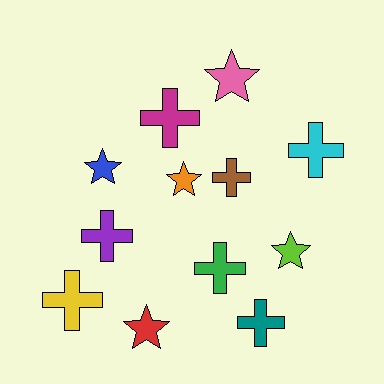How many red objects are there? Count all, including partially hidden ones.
There is 1 red object.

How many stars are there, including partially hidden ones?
There are 5 stars.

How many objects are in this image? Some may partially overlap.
There are 12 objects.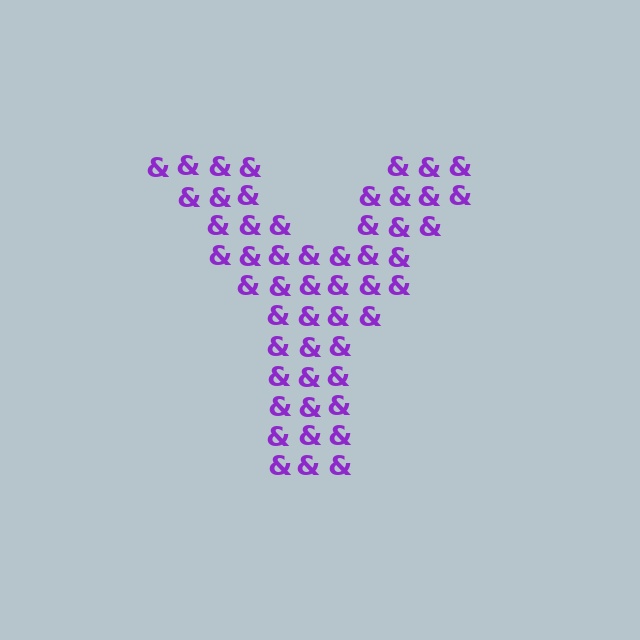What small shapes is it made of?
It is made of small ampersands.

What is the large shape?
The large shape is the letter Y.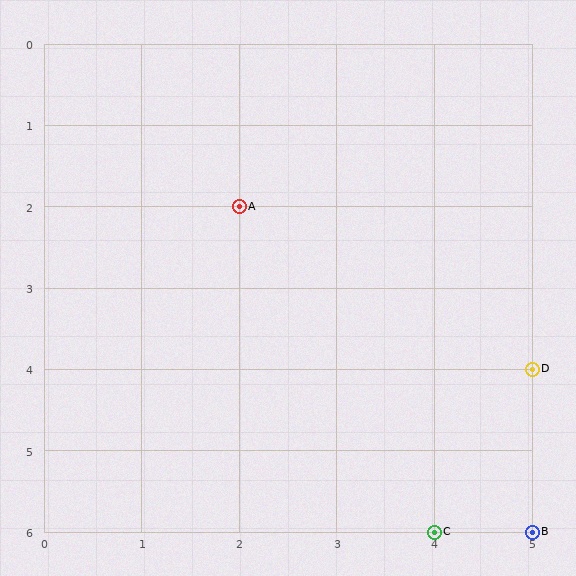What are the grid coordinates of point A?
Point A is at grid coordinates (2, 2).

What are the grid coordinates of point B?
Point B is at grid coordinates (5, 6).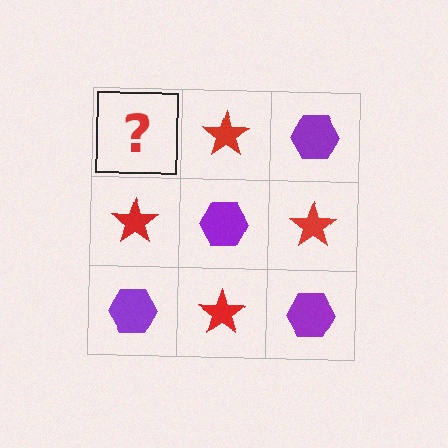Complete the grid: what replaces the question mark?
The question mark should be replaced with a purple hexagon.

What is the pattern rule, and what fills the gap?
The rule is that it alternates purple hexagon and red star in a checkerboard pattern. The gap should be filled with a purple hexagon.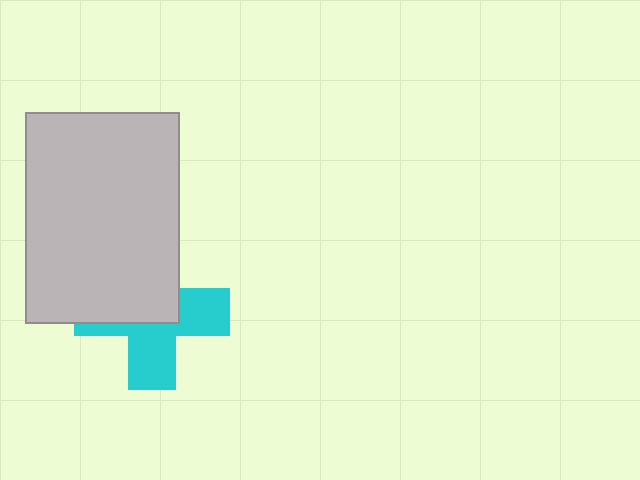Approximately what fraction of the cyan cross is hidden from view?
Roughly 51% of the cyan cross is hidden behind the light gray rectangle.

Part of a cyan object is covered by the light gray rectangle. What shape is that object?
It is a cross.